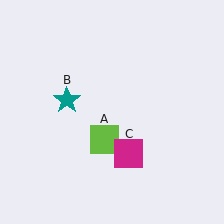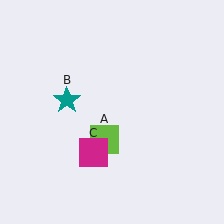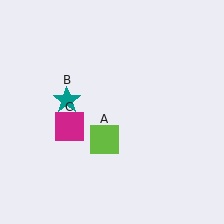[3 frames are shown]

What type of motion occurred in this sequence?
The magenta square (object C) rotated clockwise around the center of the scene.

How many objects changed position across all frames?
1 object changed position: magenta square (object C).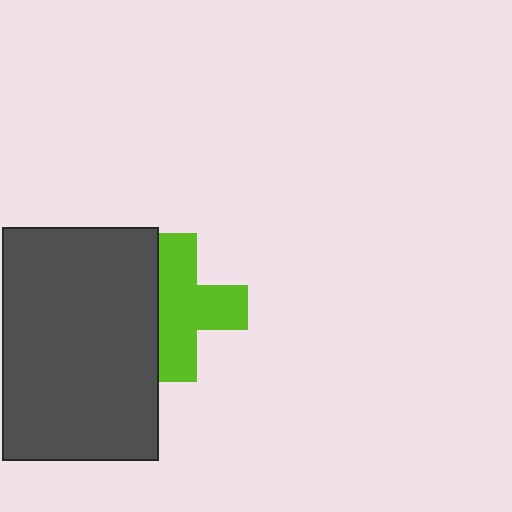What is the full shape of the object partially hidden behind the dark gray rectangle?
The partially hidden object is a lime cross.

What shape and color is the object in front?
The object in front is a dark gray rectangle.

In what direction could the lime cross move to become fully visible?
The lime cross could move right. That would shift it out from behind the dark gray rectangle entirely.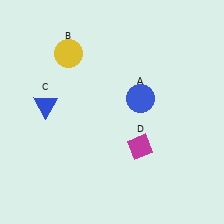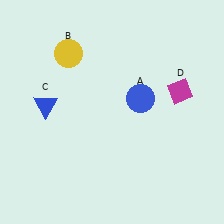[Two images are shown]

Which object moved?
The magenta diamond (D) moved up.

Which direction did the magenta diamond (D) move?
The magenta diamond (D) moved up.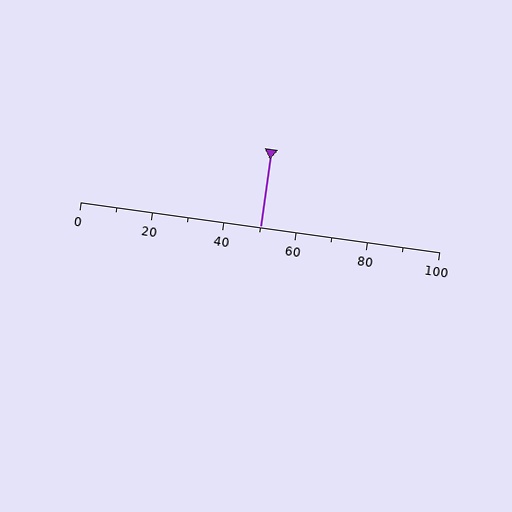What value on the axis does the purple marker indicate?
The marker indicates approximately 50.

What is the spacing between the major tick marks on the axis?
The major ticks are spaced 20 apart.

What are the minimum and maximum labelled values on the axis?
The axis runs from 0 to 100.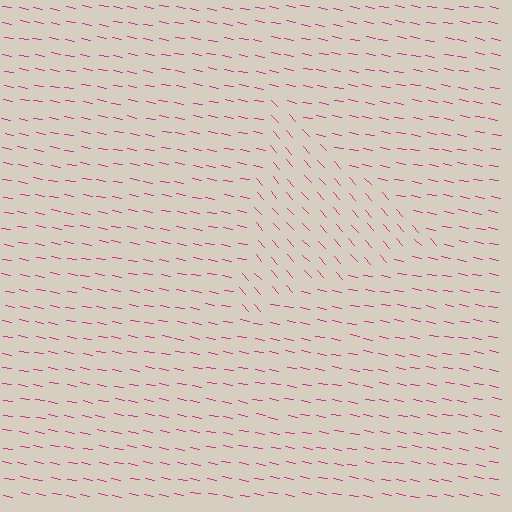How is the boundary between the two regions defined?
The boundary is defined purely by a change in line orientation (approximately 38 degrees difference). All lines are the same color and thickness.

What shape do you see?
I see a triangle.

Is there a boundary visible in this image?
Yes, there is a texture boundary formed by a change in line orientation.